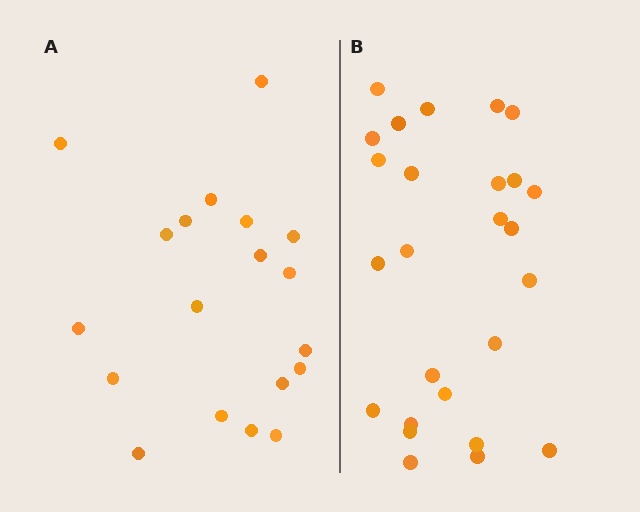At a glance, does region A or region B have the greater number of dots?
Region B (the right region) has more dots.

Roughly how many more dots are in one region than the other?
Region B has roughly 8 or so more dots than region A.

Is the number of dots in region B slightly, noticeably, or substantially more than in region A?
Region B has noticeably more, but not dramatically so. The ratio is roughly 1.4 to 1.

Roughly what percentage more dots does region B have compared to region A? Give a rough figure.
About 35% more.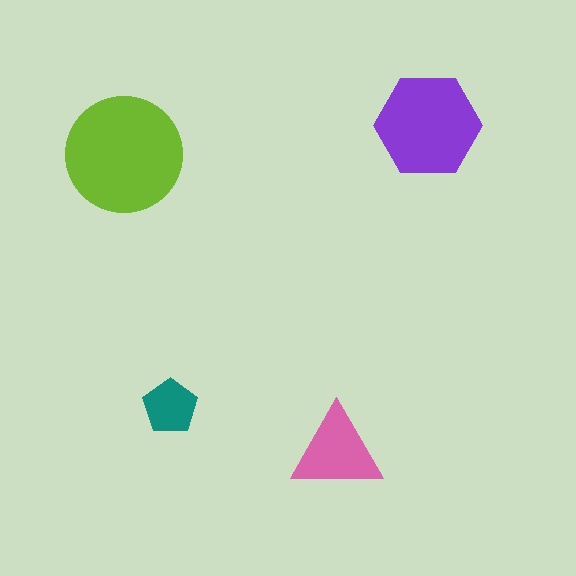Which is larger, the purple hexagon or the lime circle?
The lime circle.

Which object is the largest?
The lime circle.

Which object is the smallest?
The teal pentagon.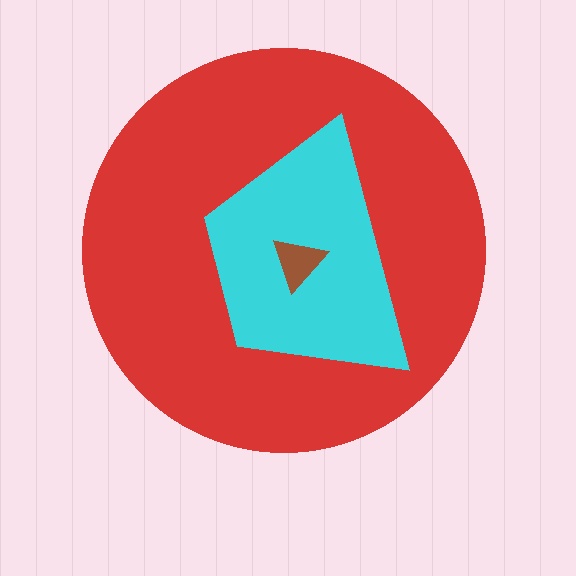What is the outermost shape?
The red circle.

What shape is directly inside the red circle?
The cyan trapezoid.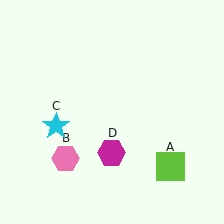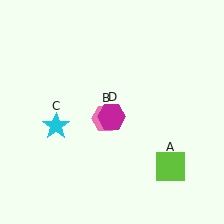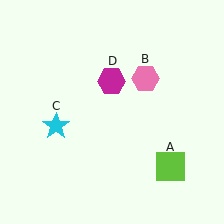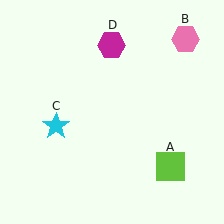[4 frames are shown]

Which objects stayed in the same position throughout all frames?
Lime square (object A) and cyan star (object C) remained stationary.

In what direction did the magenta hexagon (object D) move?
The magenta hexagon (object D) moved up.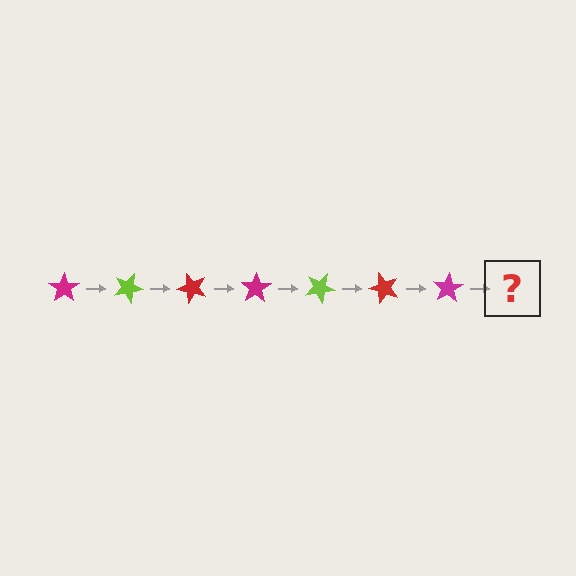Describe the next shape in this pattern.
It should be a lime star, rotated 175 degrees from the start.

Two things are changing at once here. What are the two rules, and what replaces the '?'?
The two rules are that it rotates 25 degrees each step and the color cycles through magenta, lime, and red. The '?' should be a lime star, rotated 175 degrees from the start.